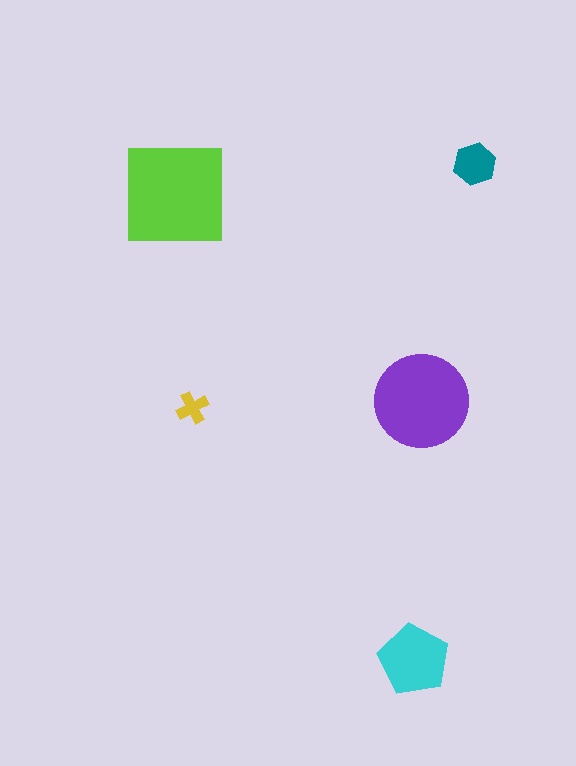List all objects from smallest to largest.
The yellow cross, the teal hexagon, the cyan pentagon, the purple circle, the lime square.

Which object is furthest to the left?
The lime square is leftmost.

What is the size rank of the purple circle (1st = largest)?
2nd.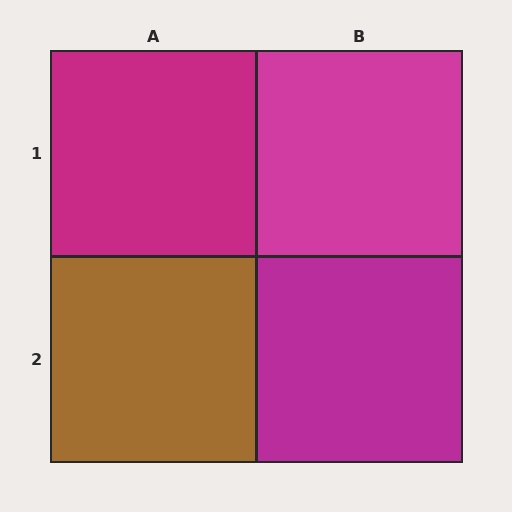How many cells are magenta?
3 cells are magenta.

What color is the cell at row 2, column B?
Magenta.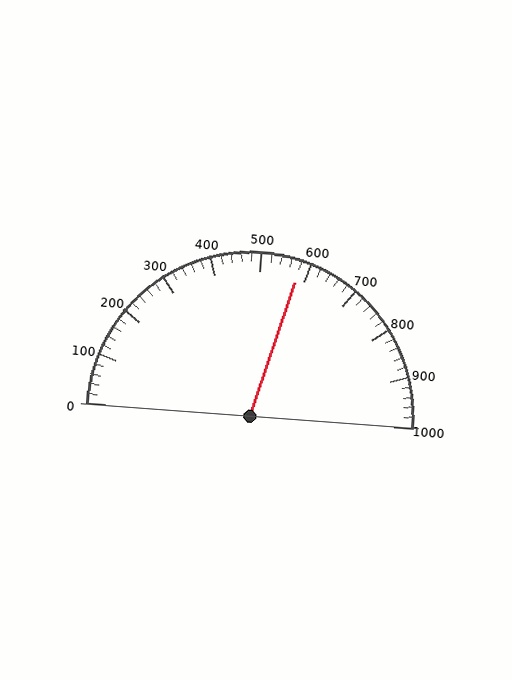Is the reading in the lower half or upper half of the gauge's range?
The reading is in the upper half of the range (0 to 1000).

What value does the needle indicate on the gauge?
The needle indicates approximately 580.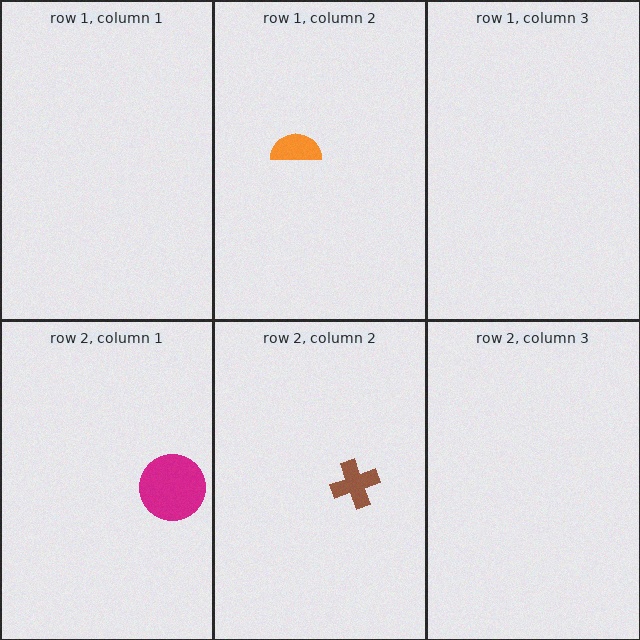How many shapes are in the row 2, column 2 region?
1.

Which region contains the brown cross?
The row 2, column 2 region.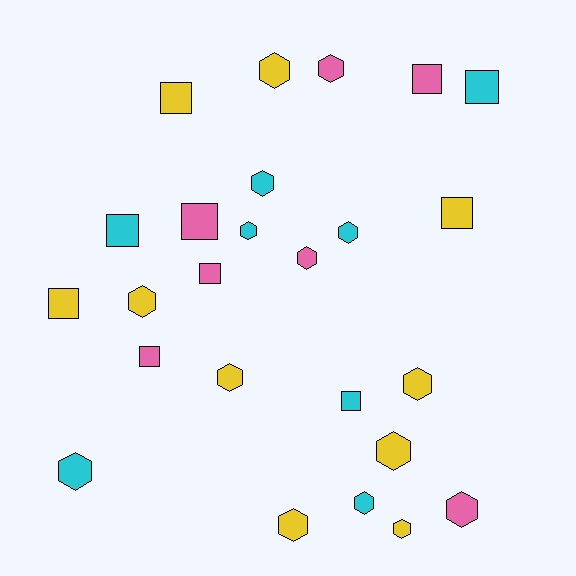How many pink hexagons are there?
There are 3 pink hexagons.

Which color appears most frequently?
Yellow, with 10 objects.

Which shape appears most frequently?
Hexagon, with 15 objects.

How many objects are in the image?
There are 25 objects.